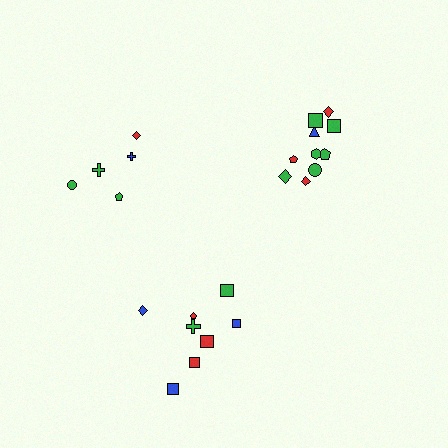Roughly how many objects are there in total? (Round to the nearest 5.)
Roughly 25 objects in total.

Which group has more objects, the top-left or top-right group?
The top-right group.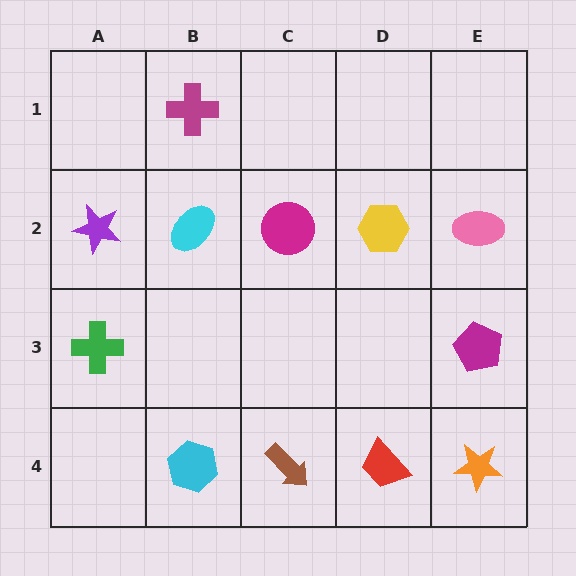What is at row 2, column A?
A purple star.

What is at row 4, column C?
A brown arrow.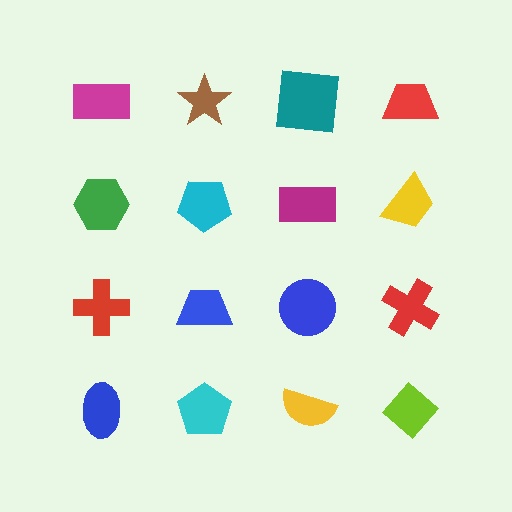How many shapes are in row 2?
4 shapes.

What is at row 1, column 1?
A magenta rectangle.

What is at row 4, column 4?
A lime diamond.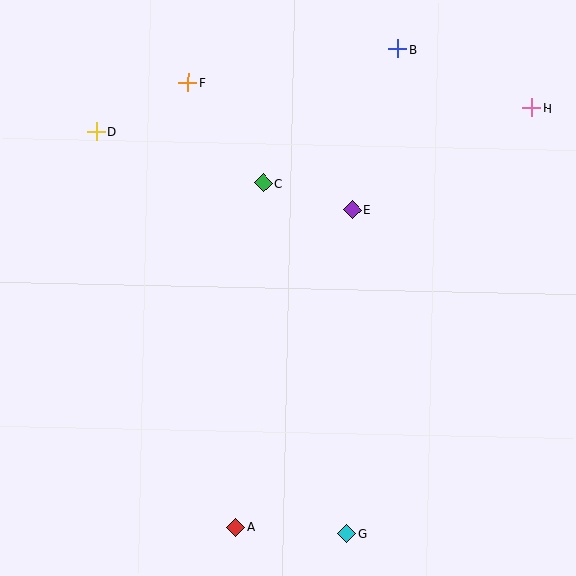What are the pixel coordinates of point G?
Point G is at (346, 533).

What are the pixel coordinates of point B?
Point B is at (398, 49).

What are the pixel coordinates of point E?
Point E is at (352, 210).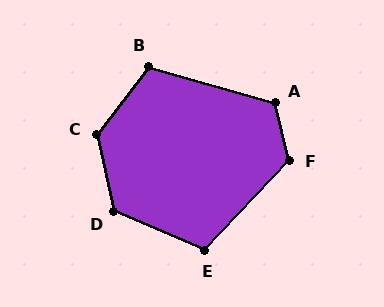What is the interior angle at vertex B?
Approximately 111 degrees (obtuse).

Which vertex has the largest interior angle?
C, at approximately 130 degrees.